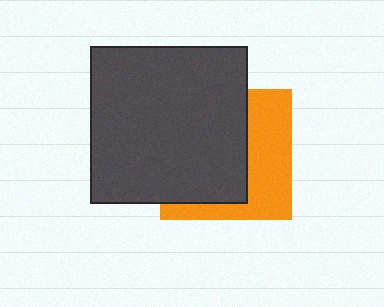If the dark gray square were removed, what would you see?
You would see the complete orange square.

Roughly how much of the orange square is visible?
A small part of it is visible (roughly 42%).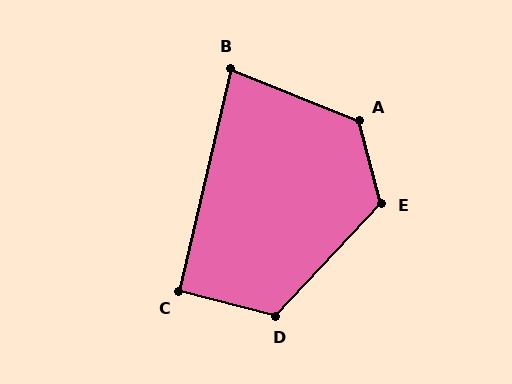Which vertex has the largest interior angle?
A, at approximately 127 degrees.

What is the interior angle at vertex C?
Approximately 91 degrees (approximately right).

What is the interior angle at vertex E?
Approximately 122 degrees (obtuse).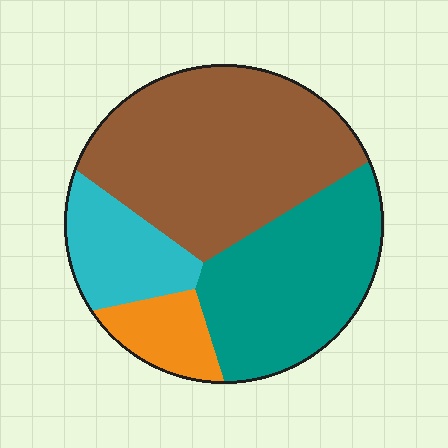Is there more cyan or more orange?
Cyan.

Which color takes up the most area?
Brown, at roughly 45%.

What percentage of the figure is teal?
Teal takes up about one third (1/3) of the figure.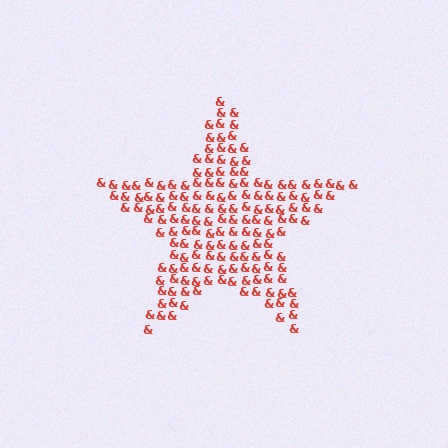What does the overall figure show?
The overall figure shows a star.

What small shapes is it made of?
It is made of small ampersands.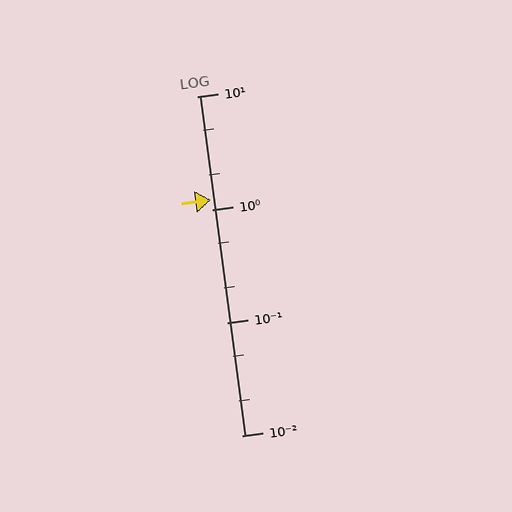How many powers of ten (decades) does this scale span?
The scale spans 3 decades, from 0.01 to 10.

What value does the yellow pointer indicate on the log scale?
The pointer indicates approximately 1.2.